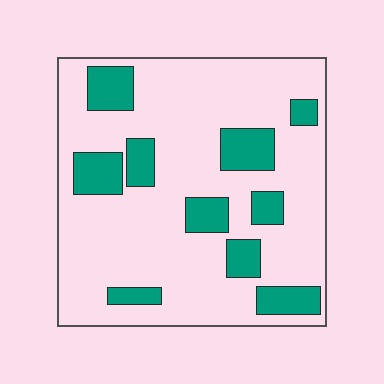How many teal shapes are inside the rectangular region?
10.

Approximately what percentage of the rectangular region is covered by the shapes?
Approximately 20%.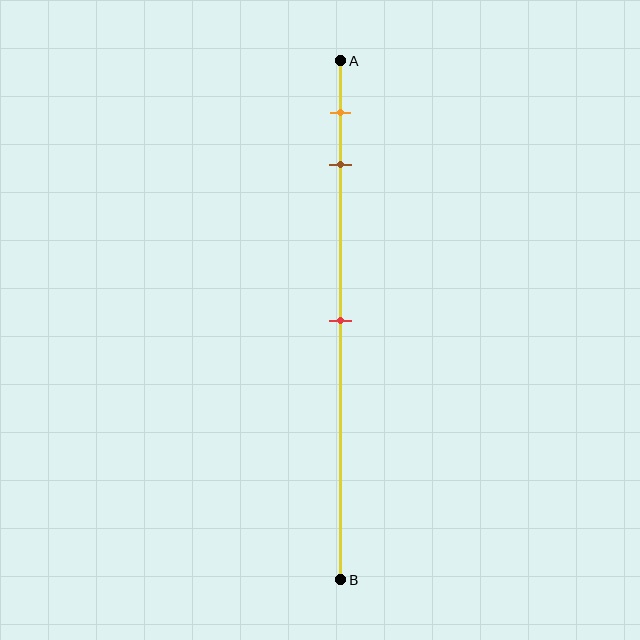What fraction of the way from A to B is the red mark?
The red mark is approximately 50% (0.5) of the way from A to B.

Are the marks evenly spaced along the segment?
No, the marks are not evenly spaced.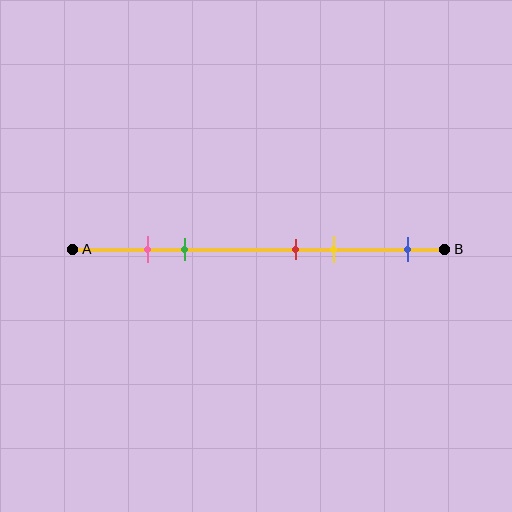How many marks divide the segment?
There are 5 marks dividing the segment.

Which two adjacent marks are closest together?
The pink and green marks are the closest adjacent pair.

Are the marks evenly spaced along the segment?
No, the marks are not evenly spaced.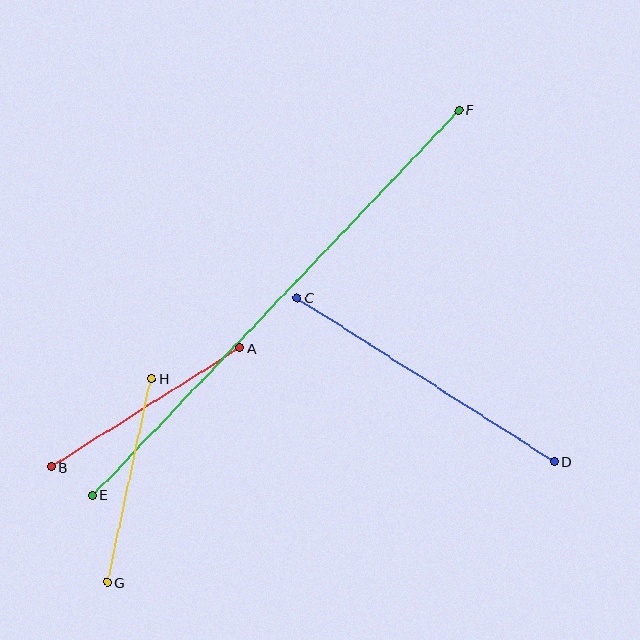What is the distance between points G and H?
The distance is approximately 208 pixels.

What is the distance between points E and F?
The distance is approximately 532 pixels.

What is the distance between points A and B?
The distance is approximately 223 pixels.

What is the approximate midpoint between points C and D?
The midpoint is at approximately (426, 380) pixels.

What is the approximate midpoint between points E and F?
The midpoint is at approximately (276, 303) pixels.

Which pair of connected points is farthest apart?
Points E and F are farthest apart.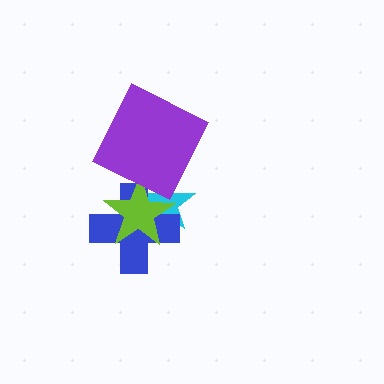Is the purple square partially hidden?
No, no other shape covers it.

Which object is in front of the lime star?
The purple square is in front of the lime star.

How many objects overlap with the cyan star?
3 objects overlap with the cyan star.